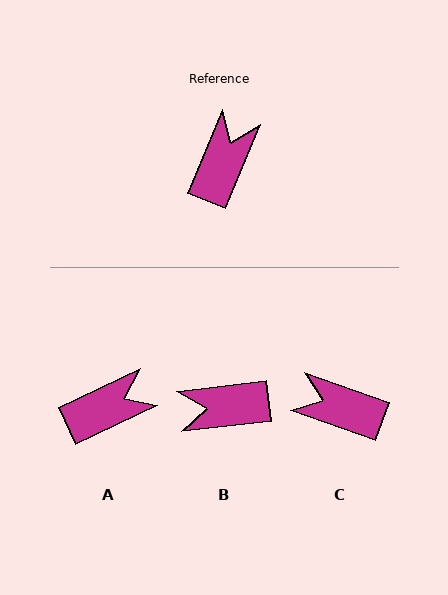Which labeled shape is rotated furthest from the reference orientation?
B, about 119 degrees away.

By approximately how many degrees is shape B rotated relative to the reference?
Approximately 119 degrees counter-clockwise.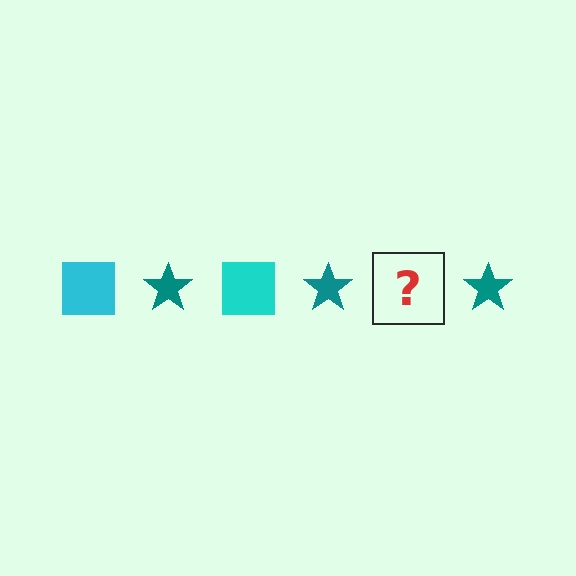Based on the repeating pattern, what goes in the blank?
The blank should be a cyan square.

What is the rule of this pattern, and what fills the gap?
The rule is that the pattern alternates between cyan square and teal star. The gap should be filled with a cyan square.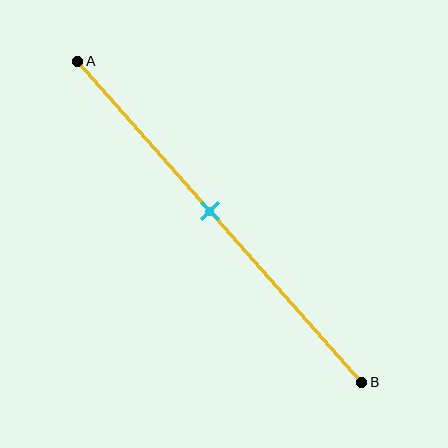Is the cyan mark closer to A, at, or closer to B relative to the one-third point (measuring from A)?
The cyan mark is closer to point B than the one-third point of segment AB.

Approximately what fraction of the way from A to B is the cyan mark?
The cyan mark is approximately 45% of the way from A to B.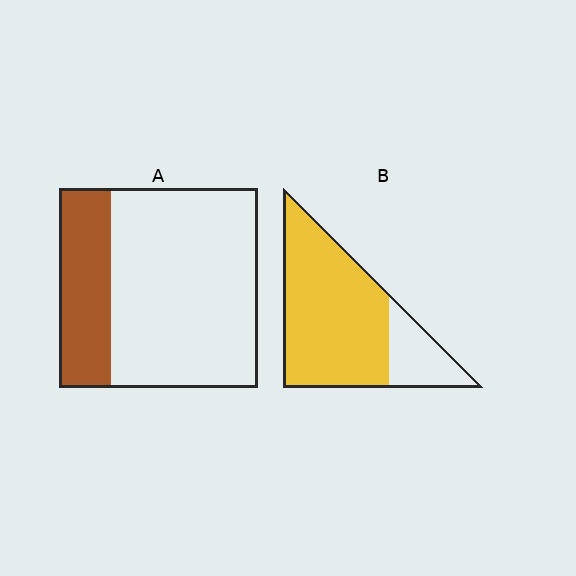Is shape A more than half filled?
No.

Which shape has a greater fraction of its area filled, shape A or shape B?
Shape B.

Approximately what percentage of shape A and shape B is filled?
A is approximately 25% and B is approximately 80%.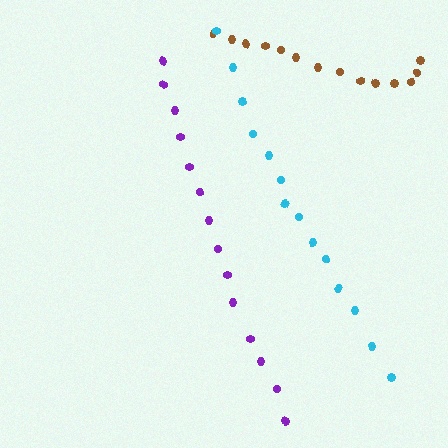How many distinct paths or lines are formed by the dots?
There are 3 distinct paths.